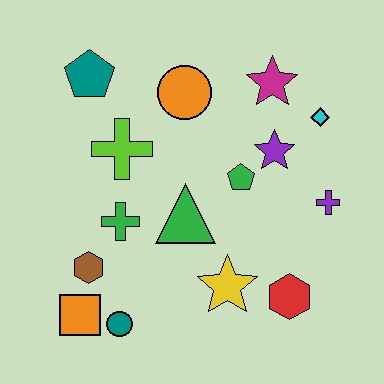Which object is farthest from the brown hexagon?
The cyan diamond is farthest from the brown hexagon.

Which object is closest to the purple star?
The green pentagon is closest to the purple star.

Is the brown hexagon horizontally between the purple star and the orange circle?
No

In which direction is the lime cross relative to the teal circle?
The lime cross is above the teal circle.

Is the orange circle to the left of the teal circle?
No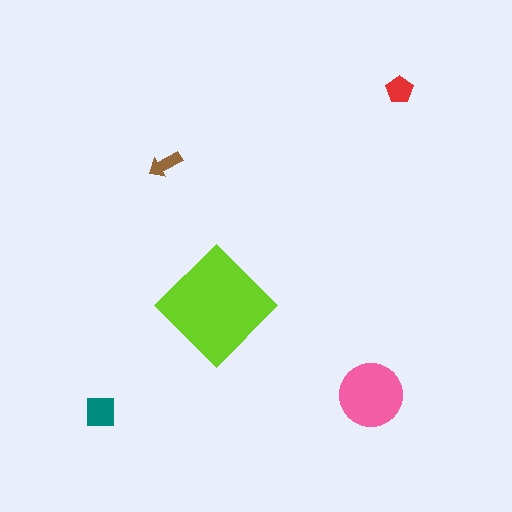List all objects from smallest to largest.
The brown arrow, the red pentagon, the teal square, the pink circle, the lime diamond.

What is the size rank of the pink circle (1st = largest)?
2nd.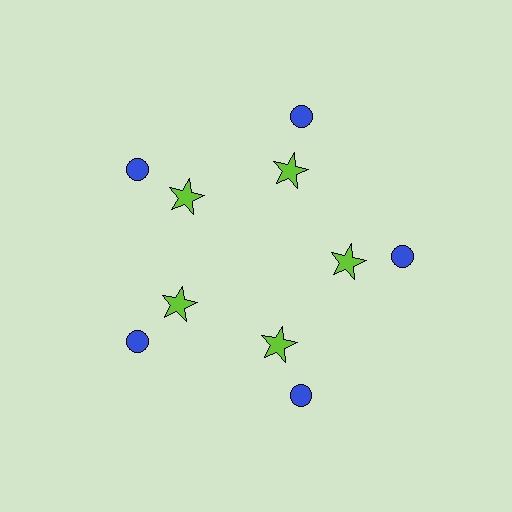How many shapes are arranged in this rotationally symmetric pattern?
There are 10 shapes, arranged in 5 groups of 2.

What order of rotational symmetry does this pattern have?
This pattern has 5-fold rotational symmetry.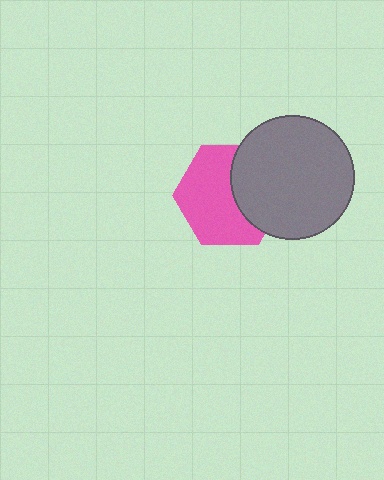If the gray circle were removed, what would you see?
You would see the complete pink hexagon.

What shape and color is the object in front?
The object in front is a gray circle.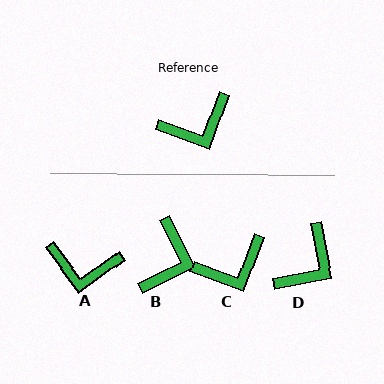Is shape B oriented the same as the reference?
No, it is off by about 47 degrees.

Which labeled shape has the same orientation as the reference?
C.